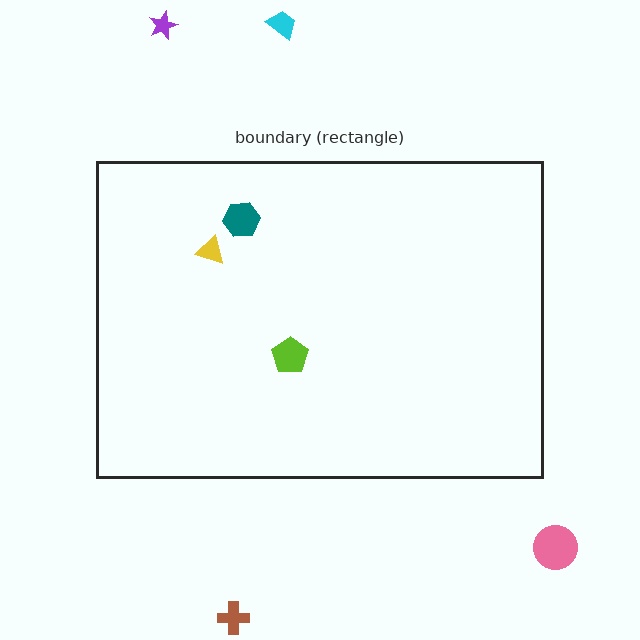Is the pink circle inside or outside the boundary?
Outside.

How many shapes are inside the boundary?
3 inside, 4 outside.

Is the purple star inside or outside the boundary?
Outside.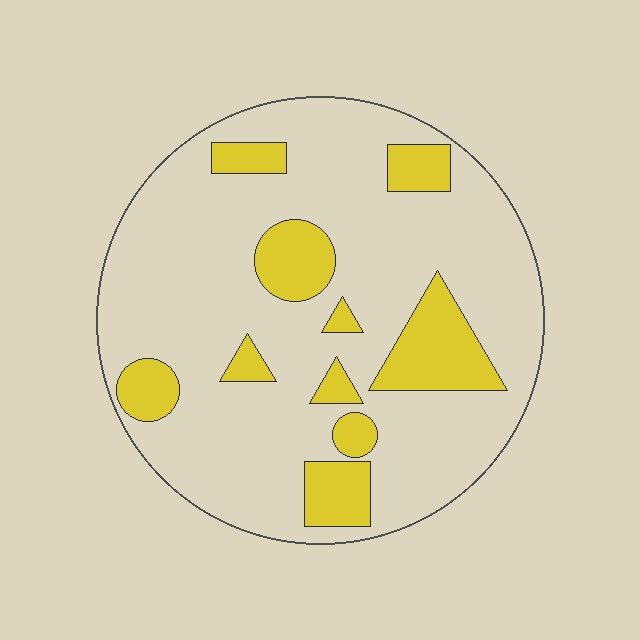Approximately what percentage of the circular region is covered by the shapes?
Approximately 20%.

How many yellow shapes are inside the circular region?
10.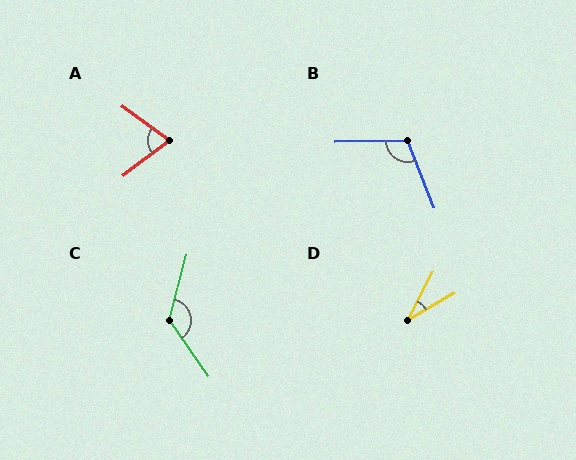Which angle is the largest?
C, at approximately 129 degrees.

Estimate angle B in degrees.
Approximately 111 degrees.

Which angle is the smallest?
D, at approximately 32 degrees.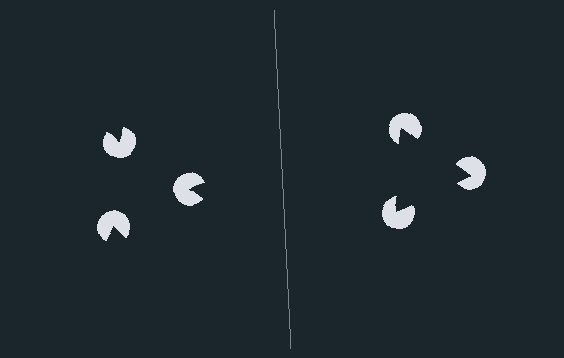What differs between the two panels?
The pac-man discs are positioned identically on both sides; only the wedge orientations differ. On the right they align to a triangle; on the left they are misaligned.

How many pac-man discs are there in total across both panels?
6 — 3 on each side.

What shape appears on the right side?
An illusory triangle.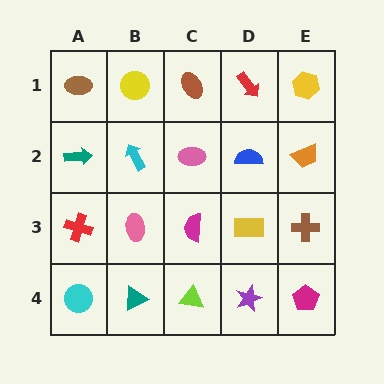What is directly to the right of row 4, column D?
A magenta pentagon.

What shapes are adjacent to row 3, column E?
An orange trapezoid (row 2, column E), a magenta pentagon (row 4, column E), a yellow rectangle (row 3, column D).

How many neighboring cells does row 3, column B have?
4.